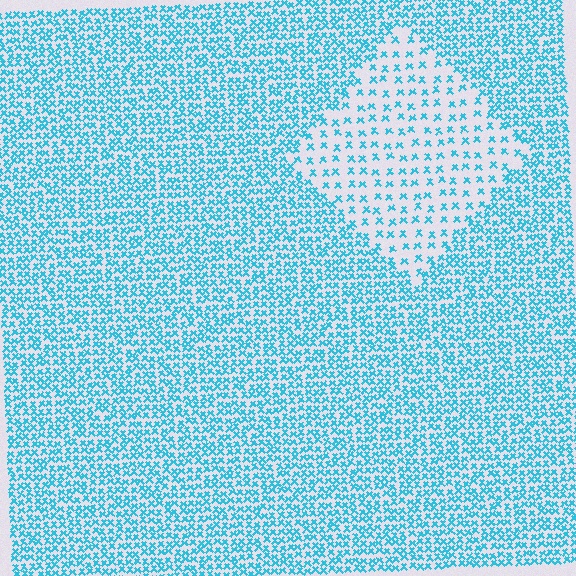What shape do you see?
I see a diamond.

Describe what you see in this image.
The image contains small cyan elements arranged at two different densities. A diamond-shaped region is visible where the elements are less densely packed than the surrounding area.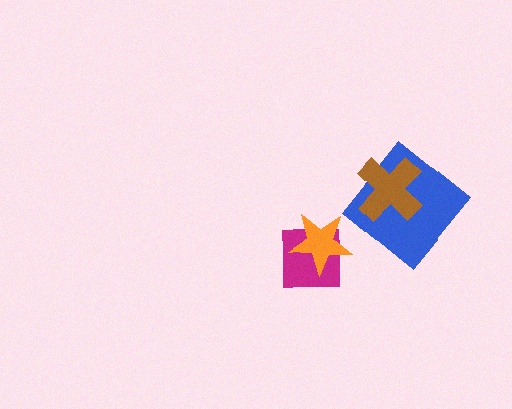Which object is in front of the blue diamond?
The brown cross is in front of the blue diamond.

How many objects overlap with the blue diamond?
1 object overlaps with the blue diamond.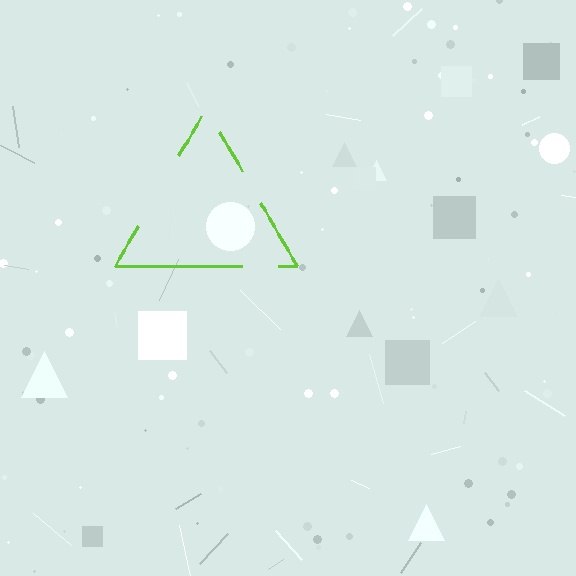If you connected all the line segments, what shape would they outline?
They would outline a triangle.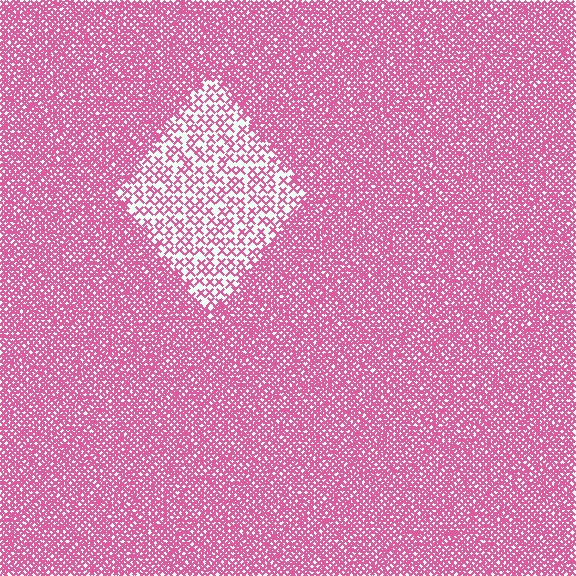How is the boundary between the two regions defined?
The boundary is defined by a change in element density (approximately 2.8x ratio). All elements are the same color, size, and shape.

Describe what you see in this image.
The image contains small pink elements arranged at two different densities. A diamond-shaped region is visible where the elements are less densely packed than the surrounding area.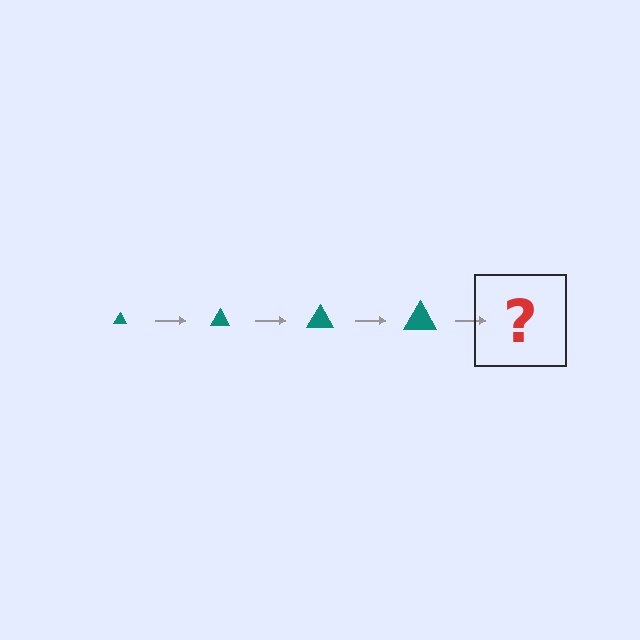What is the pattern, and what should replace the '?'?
The pattern is that the triangle gets progressively larger each step. The '?' should be a teal triangle, larger than the previous one.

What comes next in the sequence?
The next element should be a teal triangle, larger than the previous one.